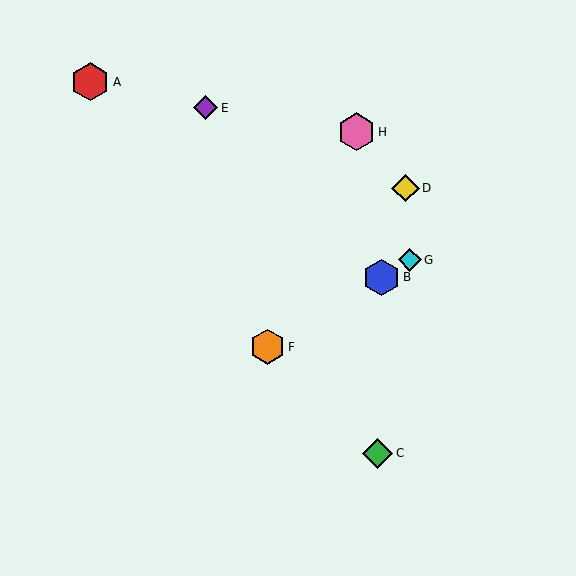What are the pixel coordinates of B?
Object B is at (382, 277).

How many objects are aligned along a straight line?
3 objects (B, F, G) are aligned along a straight line.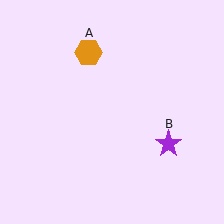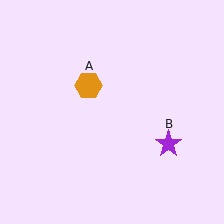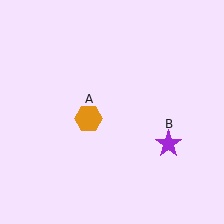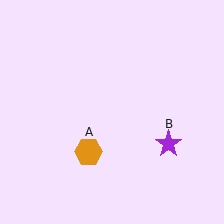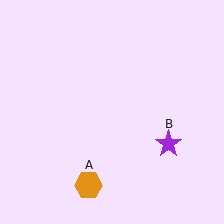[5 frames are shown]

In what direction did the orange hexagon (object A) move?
The orange hexagon (object A) moved down.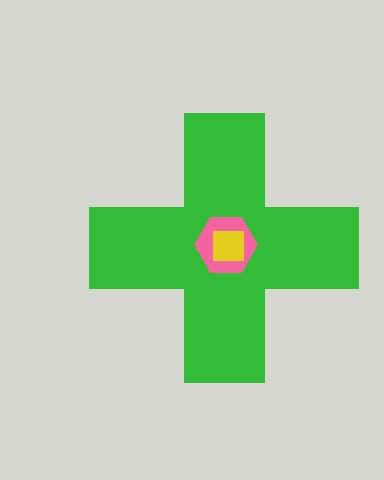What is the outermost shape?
The green cross.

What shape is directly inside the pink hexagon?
The yellow square.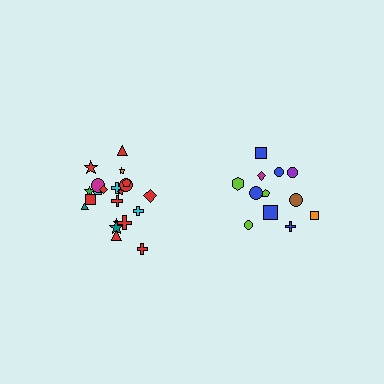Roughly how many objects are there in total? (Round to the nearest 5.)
Roughly 35 objects in total.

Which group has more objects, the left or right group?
The left group.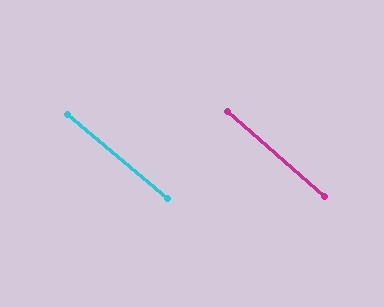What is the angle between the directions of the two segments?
Approximately 1 degree.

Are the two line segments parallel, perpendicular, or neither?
Parallel — their directions differ by only 1.0°.